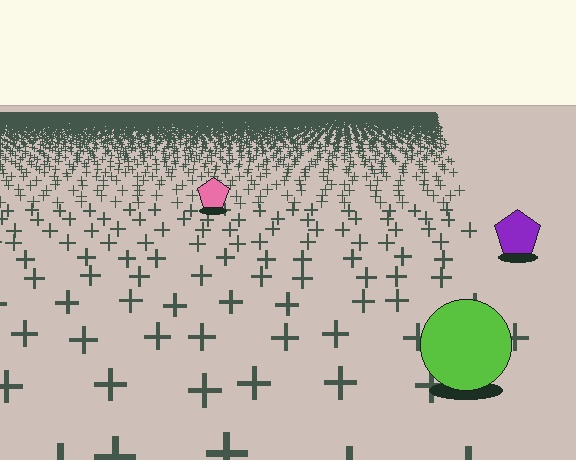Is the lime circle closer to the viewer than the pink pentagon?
Yes. The lime circle is closer — you can tell from the texture gradient: the ground texture is coarser near it.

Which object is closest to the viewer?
The lime circle is closest. The texture marks near it are larger and more spread out.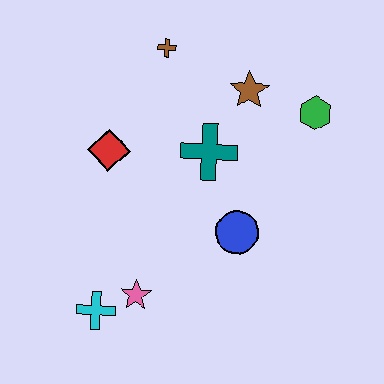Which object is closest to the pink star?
The cyan cross is closest to the pink star.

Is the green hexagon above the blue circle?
Yes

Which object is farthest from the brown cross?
The cyan cross is farthest from the brown cross.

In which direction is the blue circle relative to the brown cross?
The blue circle is below the brown cross.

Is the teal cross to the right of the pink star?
Yes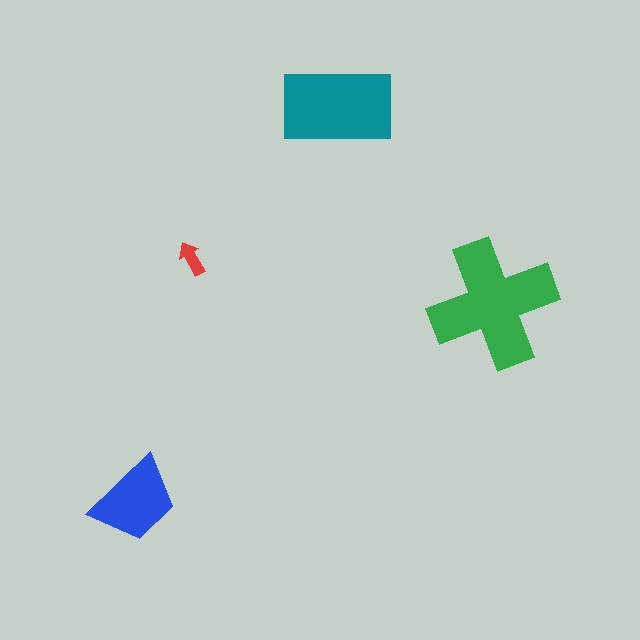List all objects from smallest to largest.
The red arrow, the blue trapezoid, the teal rectangle, the green cross.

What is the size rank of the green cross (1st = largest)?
1st.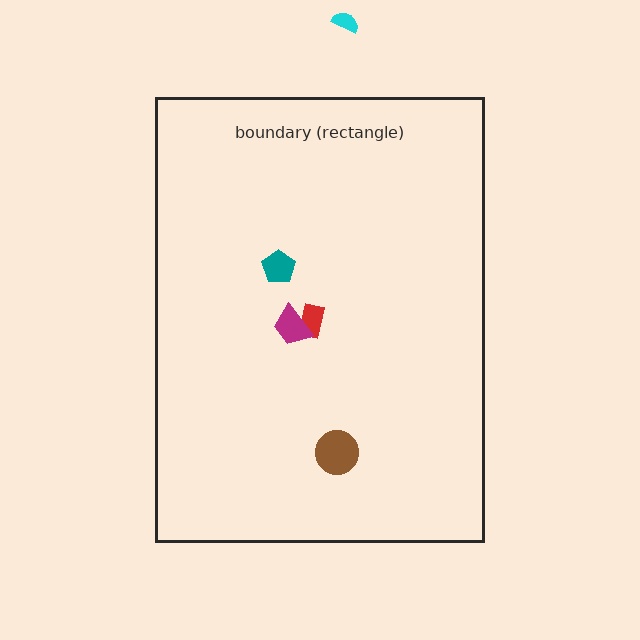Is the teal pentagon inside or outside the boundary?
Inside.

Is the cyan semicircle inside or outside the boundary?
Outside.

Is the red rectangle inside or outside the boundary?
Inside.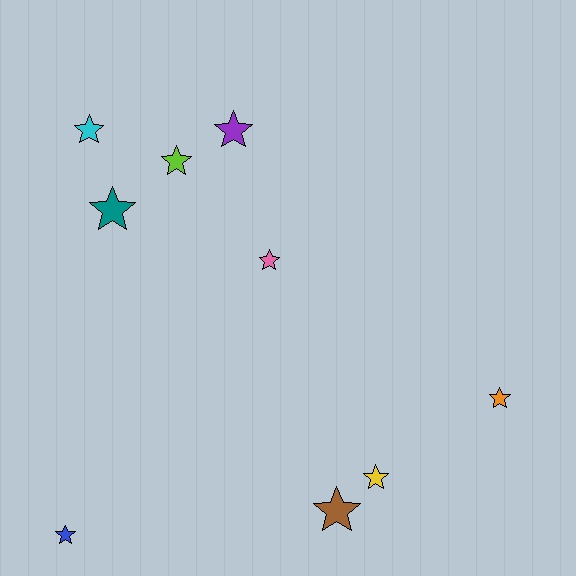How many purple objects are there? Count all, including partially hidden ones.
There is 1 purple object.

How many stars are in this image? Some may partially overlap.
There are 9 stars.